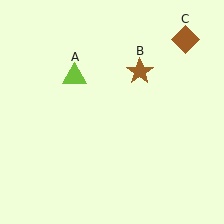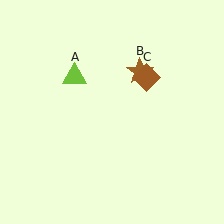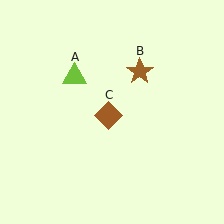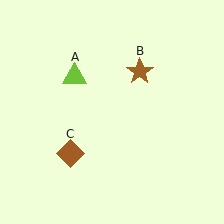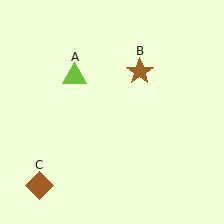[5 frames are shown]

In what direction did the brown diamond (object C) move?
The brown diamond (object C) moved down and to the left.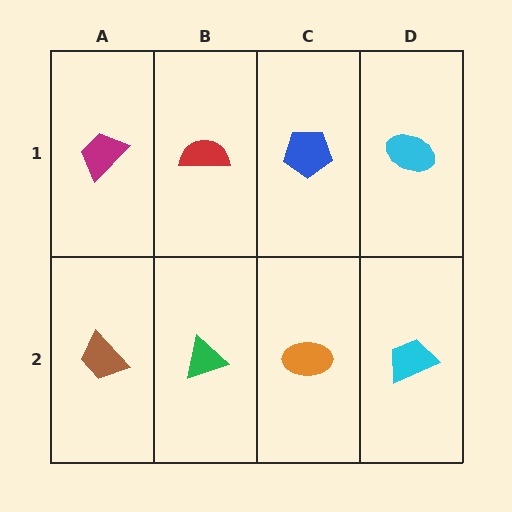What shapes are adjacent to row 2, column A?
A magenta trapezoid (row 1, column A), a green triangle (row 2, column B).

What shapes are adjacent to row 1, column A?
A brown trapezoid (row 2, column A), a red semicircle (row 1, column B).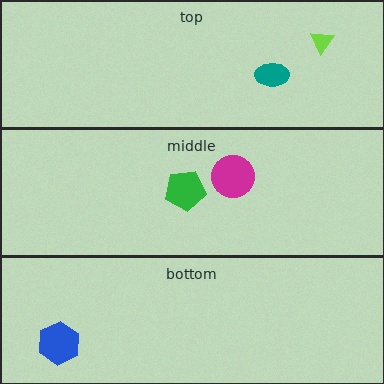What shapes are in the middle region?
The magenta circle, the green pentagon.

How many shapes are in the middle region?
2.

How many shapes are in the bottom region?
1.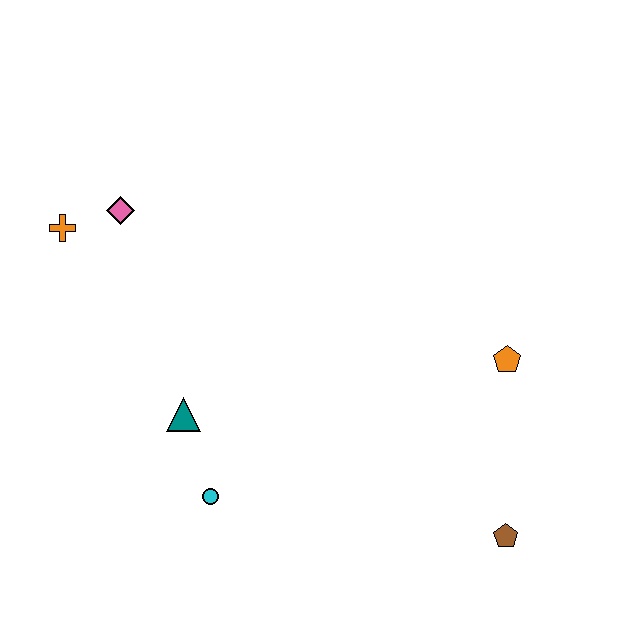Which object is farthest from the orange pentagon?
The orange cross is farthest from the orange pentagon.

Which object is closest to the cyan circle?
The teal triangle is closest to the cyan circle.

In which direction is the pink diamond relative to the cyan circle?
The pink diamond is above the cyan circle.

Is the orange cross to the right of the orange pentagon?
No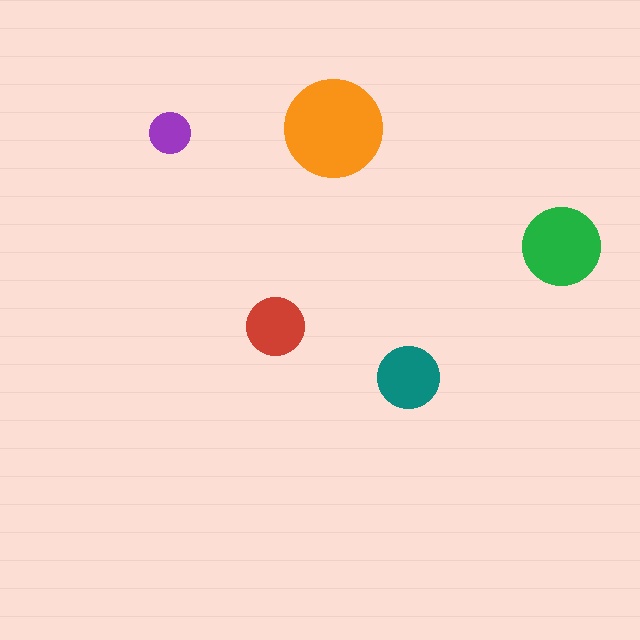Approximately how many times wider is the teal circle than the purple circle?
About 1.5 times wider.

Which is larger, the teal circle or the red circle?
The teal one.